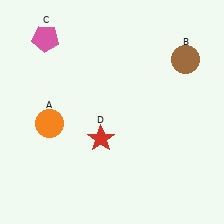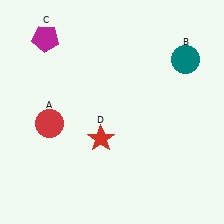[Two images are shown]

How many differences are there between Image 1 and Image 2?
There are 3 differences between the two images.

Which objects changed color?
A changed from orange to red. B changed from brown to teal. C changed from pink to magenta.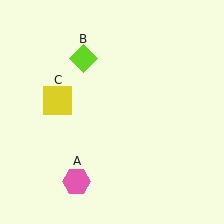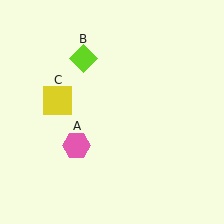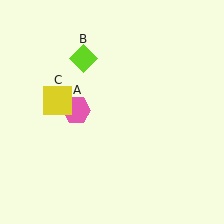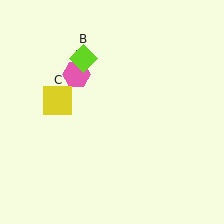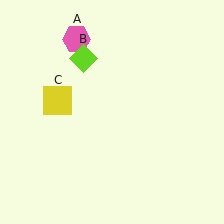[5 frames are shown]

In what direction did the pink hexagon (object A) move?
The pink hexagon (object A) moved up.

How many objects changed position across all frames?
1 object changed position: pink hexagon (object A).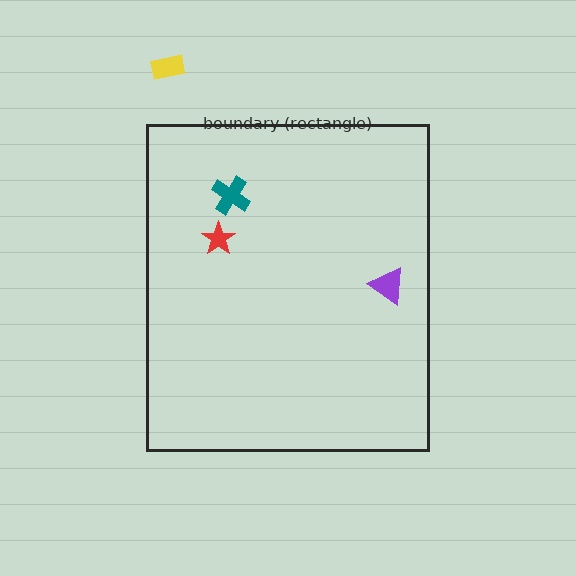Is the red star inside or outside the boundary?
Inside.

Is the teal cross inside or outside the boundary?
Inside.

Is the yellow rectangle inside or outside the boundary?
Outside.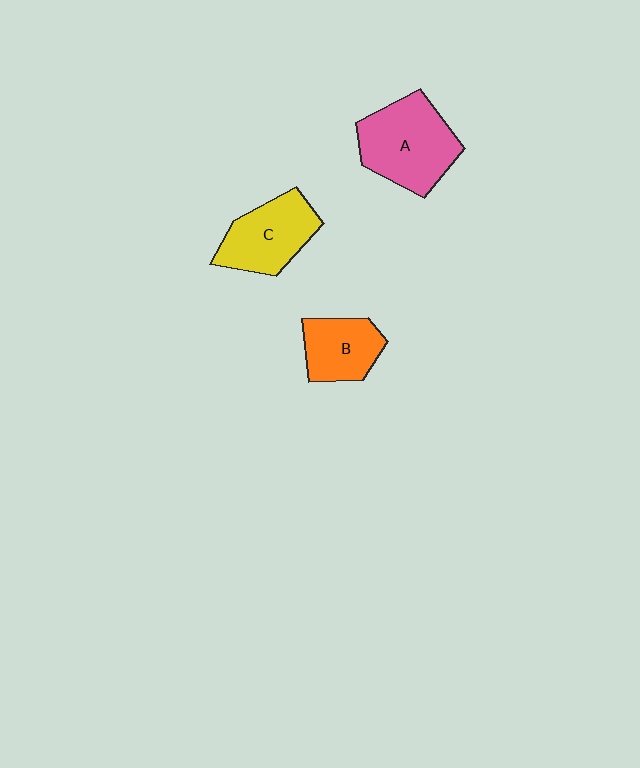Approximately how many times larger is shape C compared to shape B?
Approximately 1.2 times.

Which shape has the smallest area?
Shape B (orange).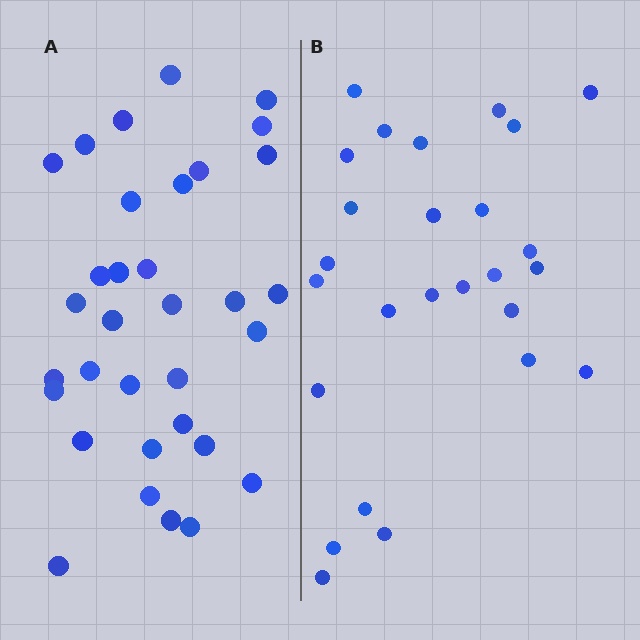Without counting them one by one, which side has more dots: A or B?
Region A (the left region) has more dots.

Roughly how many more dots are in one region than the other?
Region A has roughly 8 or so more dots than region B.